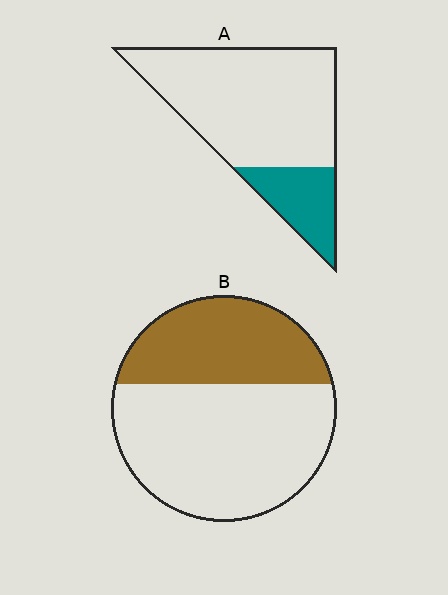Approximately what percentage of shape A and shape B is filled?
A is approximately 20% and B is approximately 35%.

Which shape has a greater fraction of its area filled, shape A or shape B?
Shape B.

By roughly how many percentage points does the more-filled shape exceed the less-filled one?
By roughly 15 percentage points (B over A).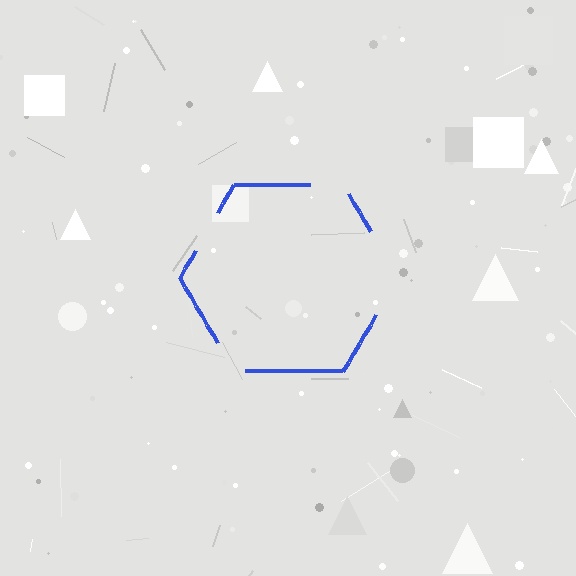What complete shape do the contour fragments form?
The contour fragments form a hexagon.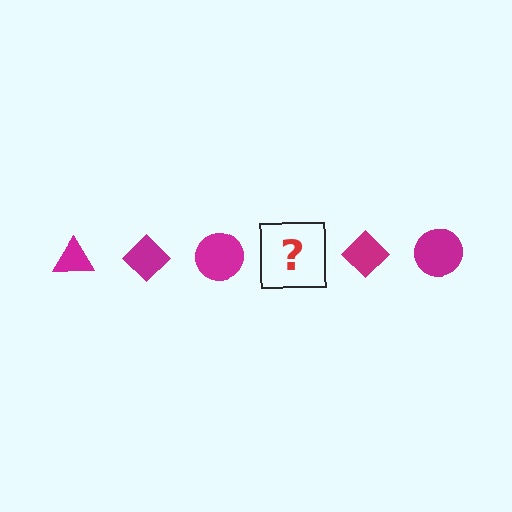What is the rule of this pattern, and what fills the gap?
The rule is that the pattern cycles through triangle, diamond, circle shapes in magenta. The gap should be filled with a magenta triangle.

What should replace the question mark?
The question mark should be replaced with a magenta triangle.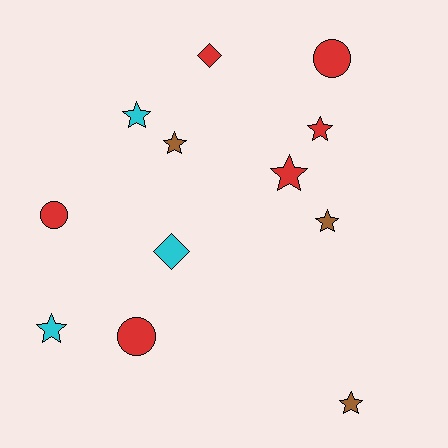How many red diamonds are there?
There is 1 red diamond.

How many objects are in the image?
There are 12 objects.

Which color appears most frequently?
Red, with 6 objects.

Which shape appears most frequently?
Star, with 7 objects.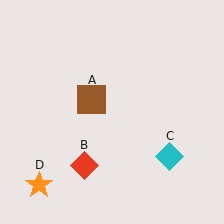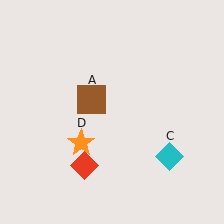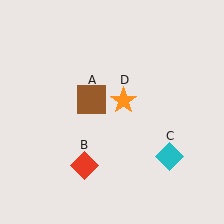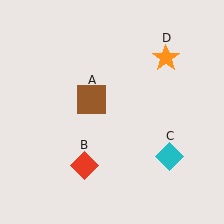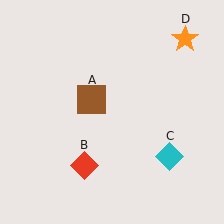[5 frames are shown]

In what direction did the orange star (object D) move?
The orange star (object D) moved up and to the right.